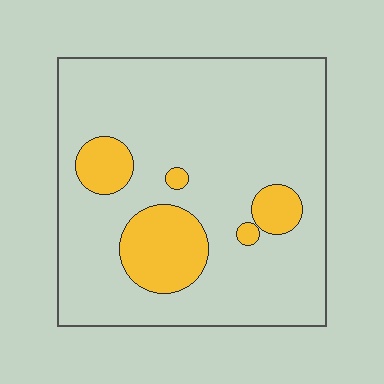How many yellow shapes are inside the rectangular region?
5.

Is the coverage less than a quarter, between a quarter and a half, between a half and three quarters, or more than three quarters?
Less than a quarter.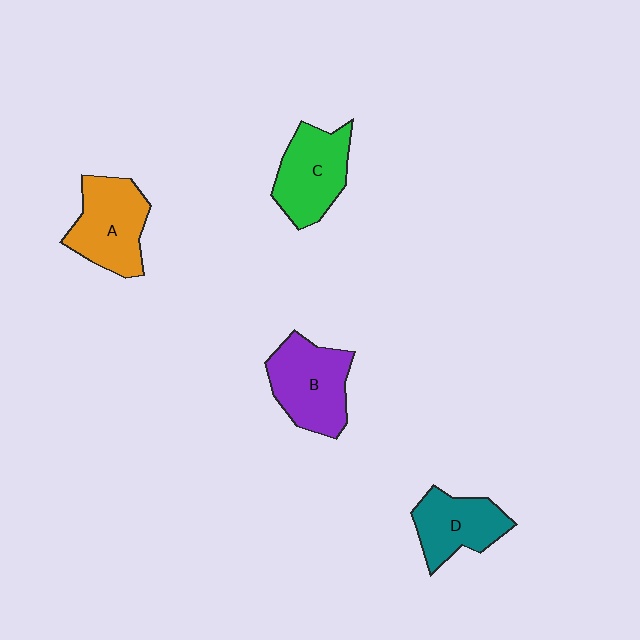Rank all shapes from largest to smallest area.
From largest to smallest: B (purple), A (orange), C (green), D (teal).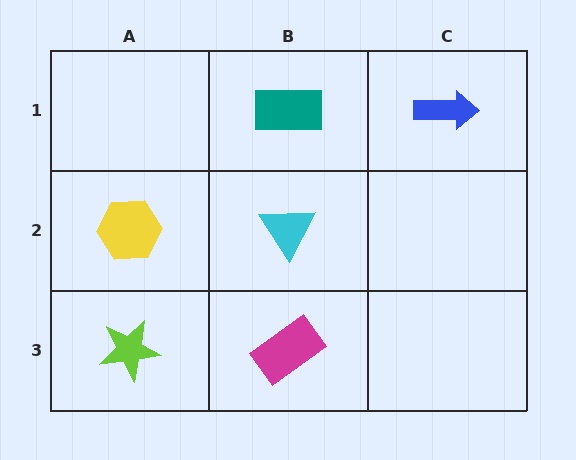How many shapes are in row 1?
2 shapes.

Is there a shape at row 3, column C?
No, that cell is empty.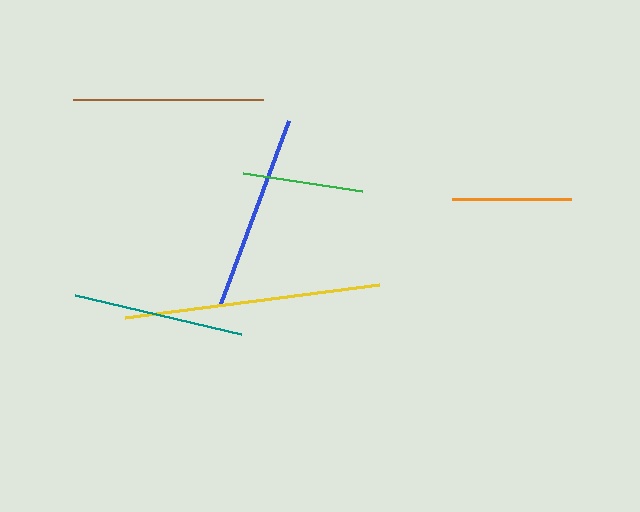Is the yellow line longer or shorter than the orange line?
The yellow line is longer than the orange line.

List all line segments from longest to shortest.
From longest to shortest: yellow, blue, brown, teal, green, orange.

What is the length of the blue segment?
The blue segment is approximately 195 pixels long.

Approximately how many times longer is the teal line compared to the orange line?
The teal line is approximately 1.4 times the length of the orange line.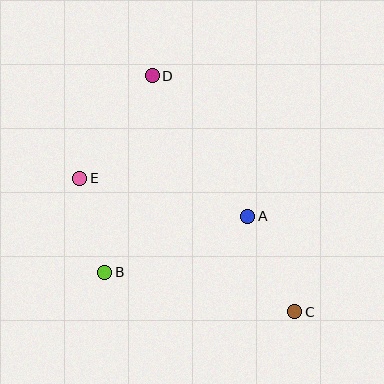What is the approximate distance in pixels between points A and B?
The distance between A and B is approximately 154 pixels.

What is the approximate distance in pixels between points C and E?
The distance between C and E is approximately 253 pixels.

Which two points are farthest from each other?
Points C and D are farthest from each other.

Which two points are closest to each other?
Points B and E are closest to each other.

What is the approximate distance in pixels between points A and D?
The distance between A and D is approximately 170 pixels.